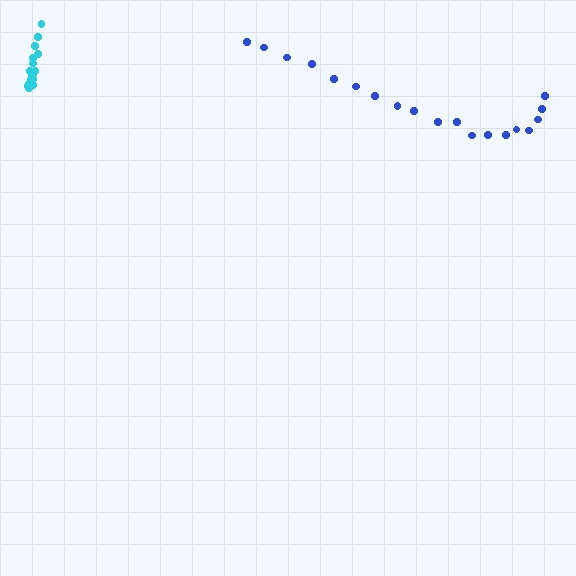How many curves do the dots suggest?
There are 2 distinct paths.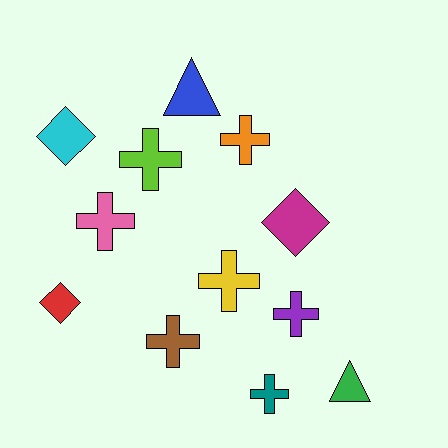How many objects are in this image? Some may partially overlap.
There are 12 objects.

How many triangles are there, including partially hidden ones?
There are 2 triangles.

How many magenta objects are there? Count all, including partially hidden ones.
There is 1 magenta object.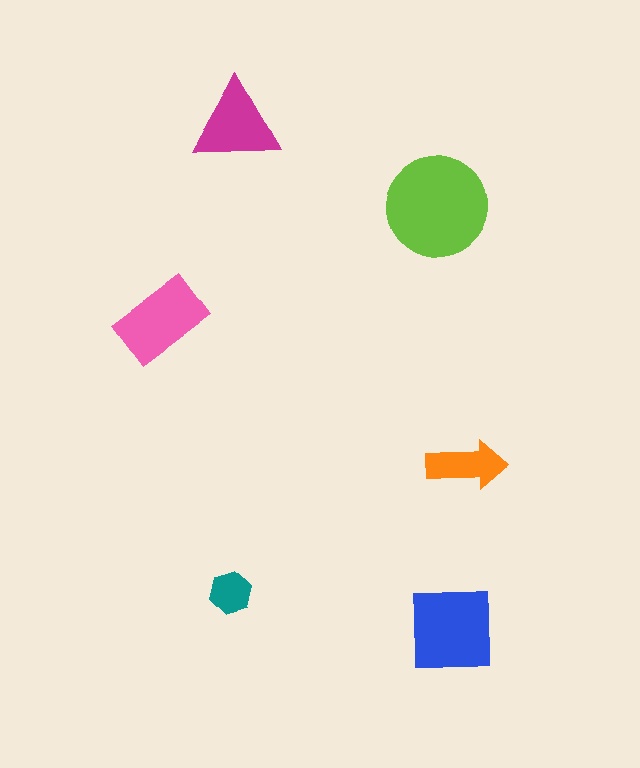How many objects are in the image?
There are 6 objects in the image.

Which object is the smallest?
The teal hexagon.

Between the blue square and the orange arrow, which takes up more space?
The blue square.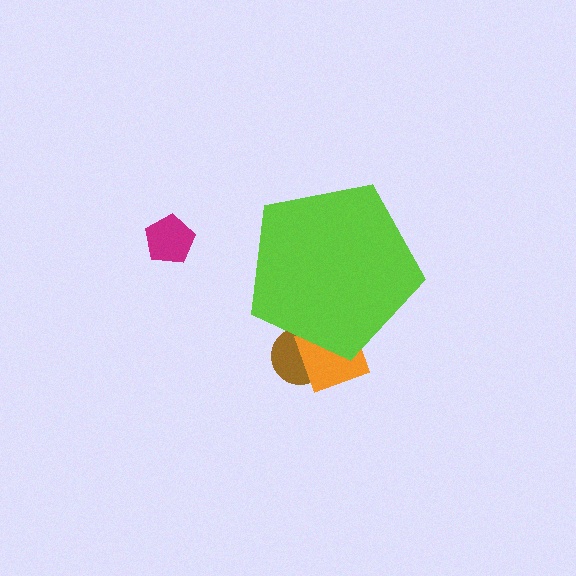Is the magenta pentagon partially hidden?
No, the magenta pentagon is fully visible.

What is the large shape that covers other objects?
A lime pentagon.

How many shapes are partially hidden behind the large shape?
2 shapes are partially hidden.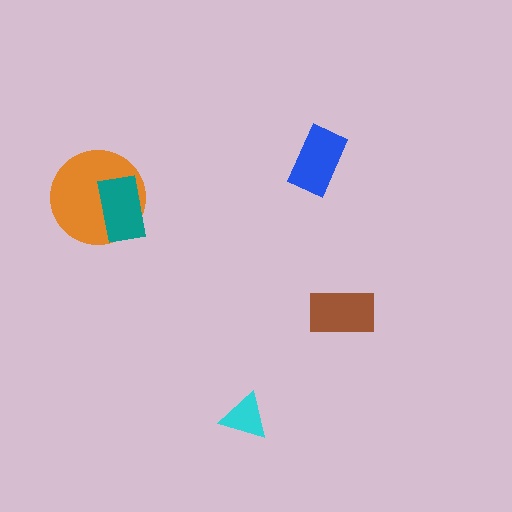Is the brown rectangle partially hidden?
No, no other shape covers it.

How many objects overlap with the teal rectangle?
1 object overlaps with the teal rectangle.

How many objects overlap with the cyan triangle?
0 objects overlap with the cyan triangle.